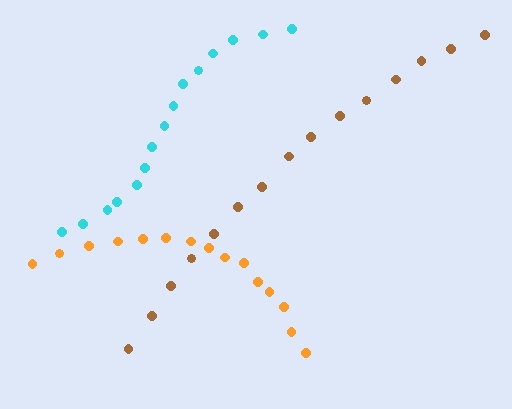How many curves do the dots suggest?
There are 3 distinct paths.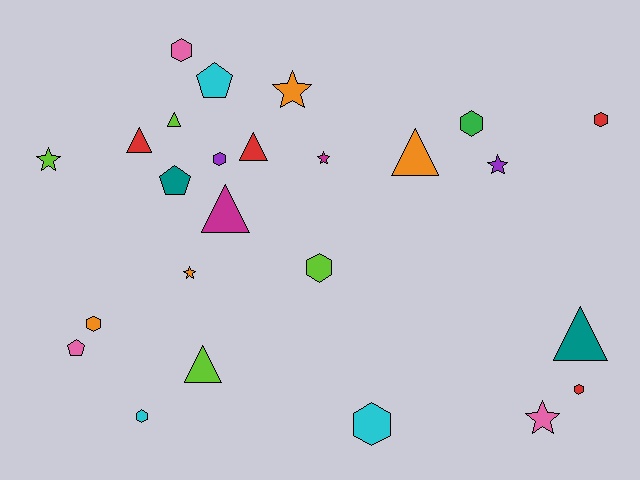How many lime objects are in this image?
There are 4 lime objects.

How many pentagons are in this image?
There are 3 pentagons.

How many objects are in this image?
There are 25 objects.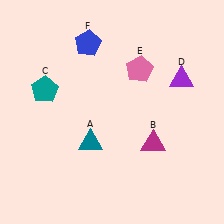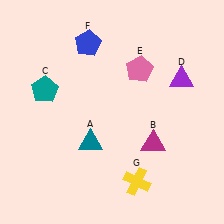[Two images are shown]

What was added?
A yellow cross (G) was added in Image 2.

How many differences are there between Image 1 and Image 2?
There is 1 difference between the two images.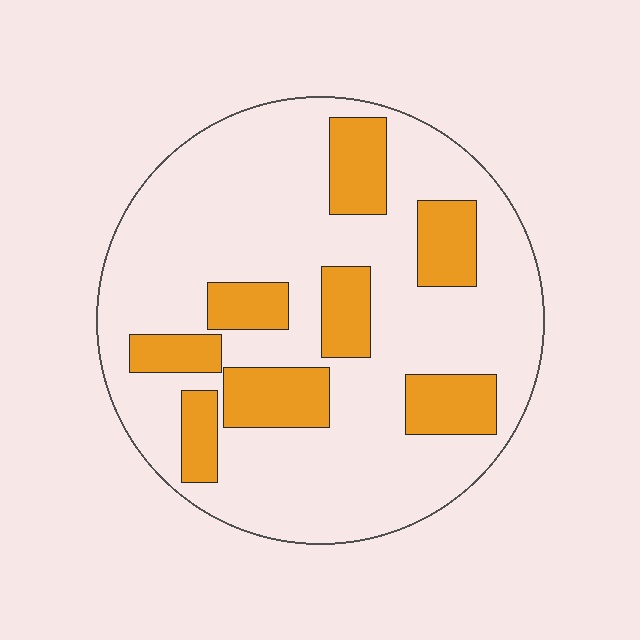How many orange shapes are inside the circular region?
8.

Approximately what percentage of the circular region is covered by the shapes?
Approximately 25%.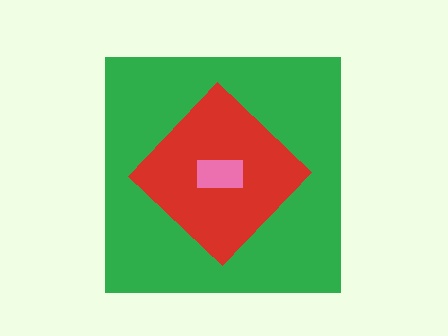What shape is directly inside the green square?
The red diamond.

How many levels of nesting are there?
3.